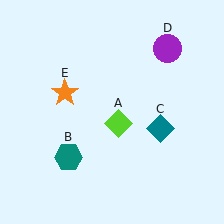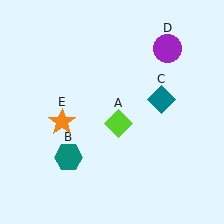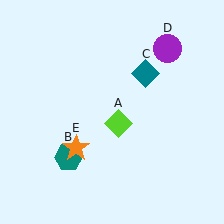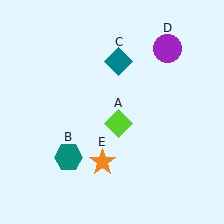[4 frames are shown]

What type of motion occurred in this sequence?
The teal diamond (object C), orange star (object E) rotated counterclockwise around the center of the scene.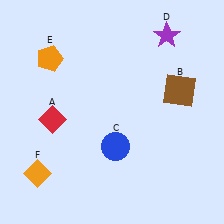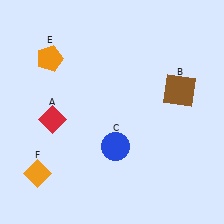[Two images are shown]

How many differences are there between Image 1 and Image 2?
There is 1 difference between the two images.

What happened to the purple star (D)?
The purple star (D) was removed in Image 2. It was in the top-right area of Image 1.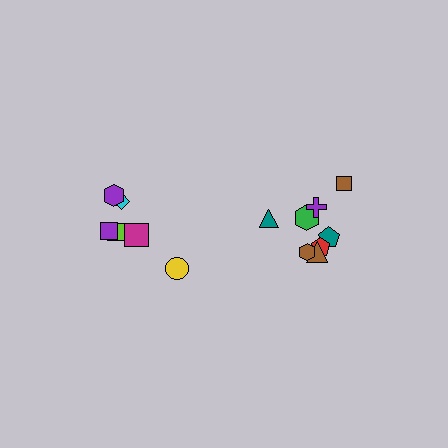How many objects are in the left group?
There are 6 objects.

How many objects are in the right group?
There are 8 objects.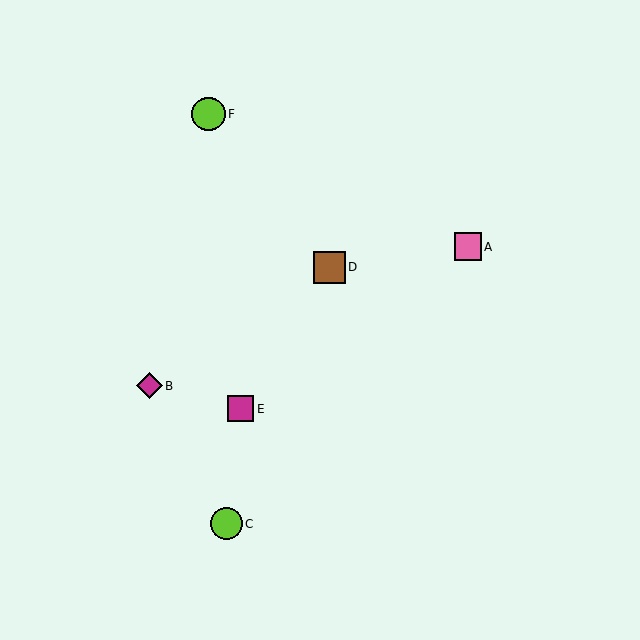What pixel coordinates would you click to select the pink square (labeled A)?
Click at (468, 247) to select the pink square A.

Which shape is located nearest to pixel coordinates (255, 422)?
The magenta square (labeled E) at (241, 409) is nearest to that location.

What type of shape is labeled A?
Shape A is a pink square.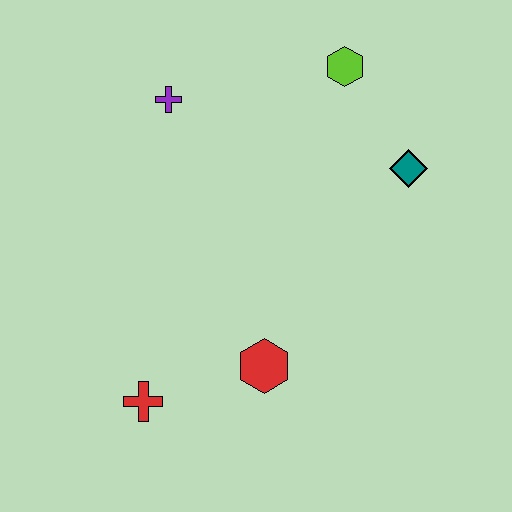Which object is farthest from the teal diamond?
The red cross is farthest from the teal diamond.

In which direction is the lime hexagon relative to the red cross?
The lime hexagon is above the red cross.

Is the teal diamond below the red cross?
No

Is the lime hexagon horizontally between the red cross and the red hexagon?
No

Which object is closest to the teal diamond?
The lime hexagon is closest to the teal diamond.